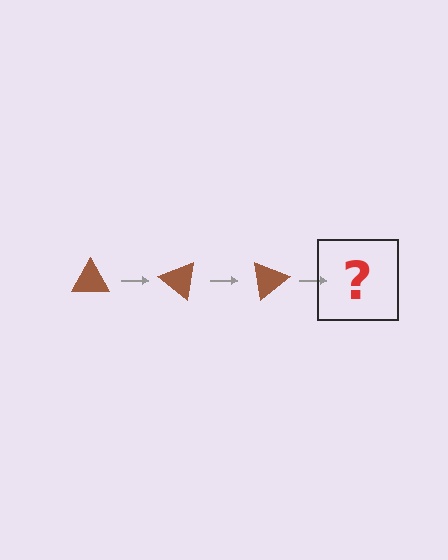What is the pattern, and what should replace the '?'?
The pattern is that the triangle rotates 40 degrees each step. The '?' should be a brown triangle rotated 120 degrees.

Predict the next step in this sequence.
The next step is a brown triangle rotated 120 degrees.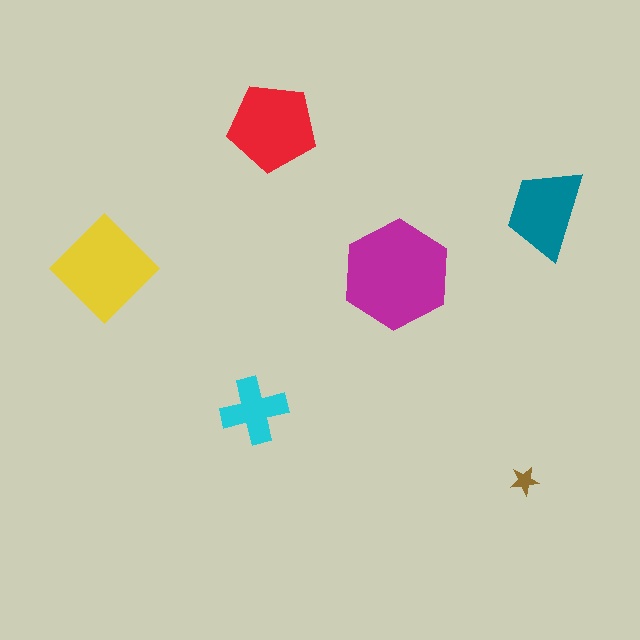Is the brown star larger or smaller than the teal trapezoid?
Smaller.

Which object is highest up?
The red pentagon is topmost.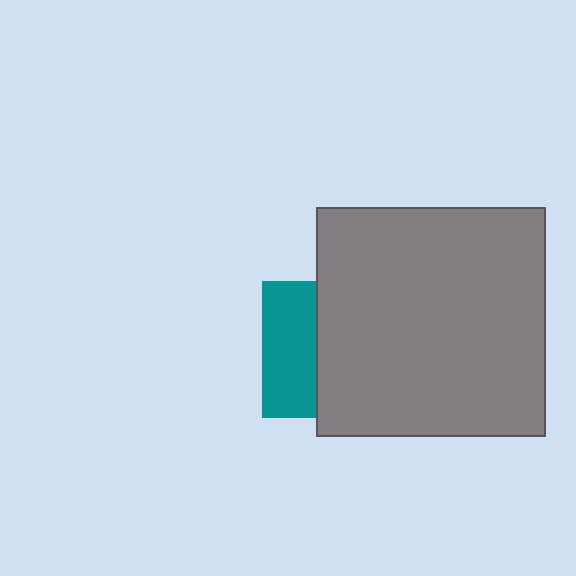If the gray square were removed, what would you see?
You would see the complete teal square.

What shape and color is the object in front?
The object in front is a gray square.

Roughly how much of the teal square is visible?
A small part of it is visible (roughly 39%).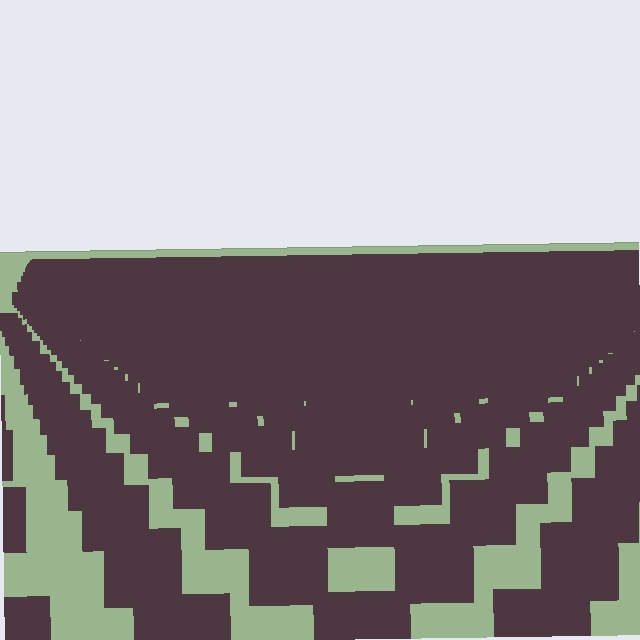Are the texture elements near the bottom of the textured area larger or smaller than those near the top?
Larger. Near the bottom, elements are closer to the viewer and appear at a bigger on-screen size.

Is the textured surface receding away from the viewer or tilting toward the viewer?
The surface is receding away from the viewer. Texture elements get smaller and denser toward the top.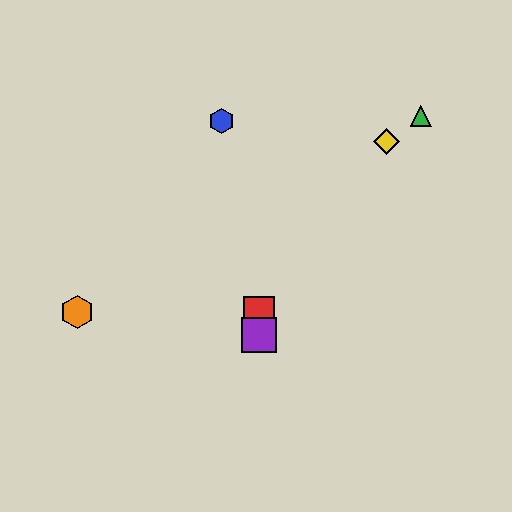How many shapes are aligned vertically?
2 shapes (the red square, the purple square) are aligned vertically.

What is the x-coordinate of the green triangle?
The green triangle is at x≈421.